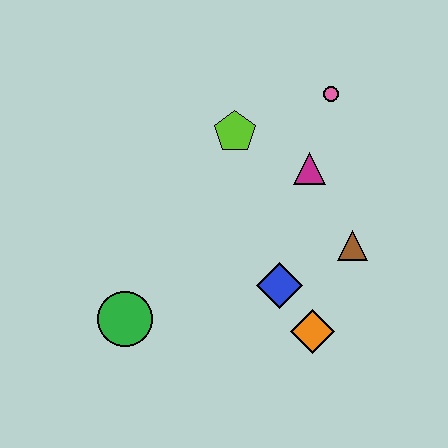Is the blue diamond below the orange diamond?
No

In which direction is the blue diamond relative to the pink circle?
The blue diamond is below the pink circle.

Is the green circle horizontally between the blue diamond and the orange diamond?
No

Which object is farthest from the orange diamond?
The pink circle is farthest from the orange diamond.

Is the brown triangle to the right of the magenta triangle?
Yes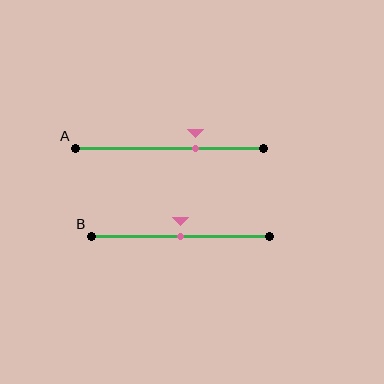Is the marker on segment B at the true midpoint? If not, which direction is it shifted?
Yes, the marker on segment B is at the true midpoint.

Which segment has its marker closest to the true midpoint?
Segment B has its marker closest to the true midpoint.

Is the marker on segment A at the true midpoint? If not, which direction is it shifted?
No, the marker on segment A is shifted to the right by about 14% of the segment length.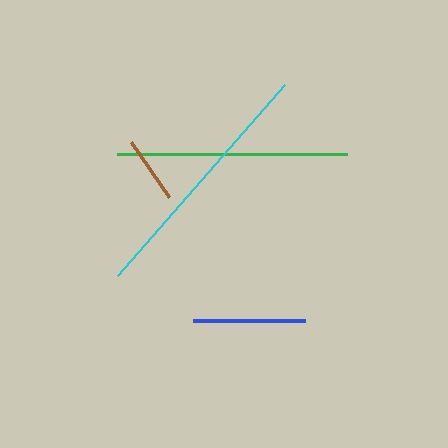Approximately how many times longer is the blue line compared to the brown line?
The blue line is approximately 1.7 times the length of the brown line.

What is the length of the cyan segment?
The cyan segment is approximately 253 pixels long.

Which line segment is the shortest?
The brown line is the shortest at approximately 67 pixels.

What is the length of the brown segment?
The brown segment is approximately 67 pixels long.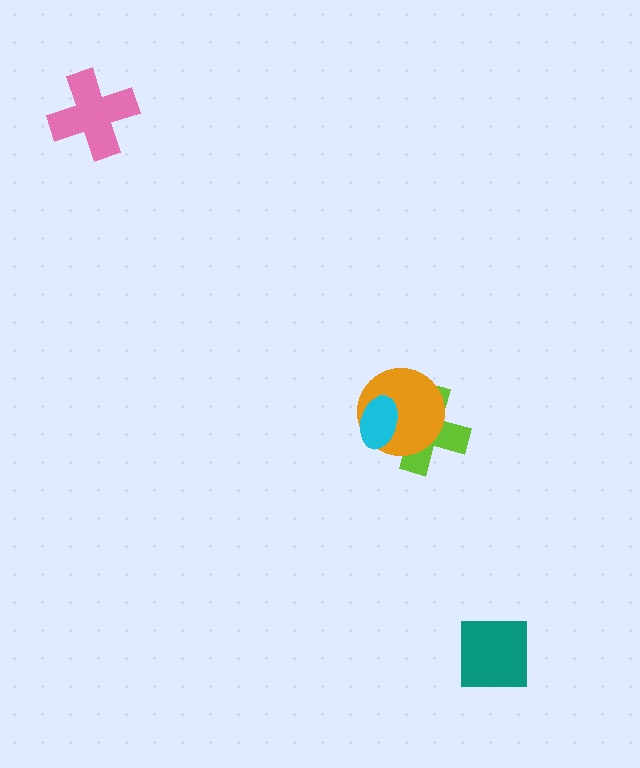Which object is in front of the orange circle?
The cyan ellipse is in front of the orange circle.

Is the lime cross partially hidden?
Yes, it is partially covered by another shape.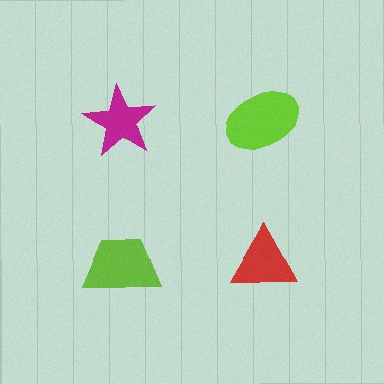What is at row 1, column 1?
A magenta star.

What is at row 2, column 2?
A red triangle.